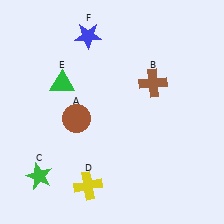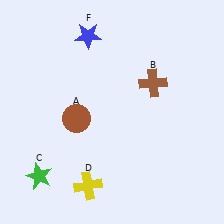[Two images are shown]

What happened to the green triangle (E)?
The green triangle (E) was removed in Image 2. It was in the top-left area of Image 1.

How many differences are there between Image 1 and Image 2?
There is 1 difference between the two images.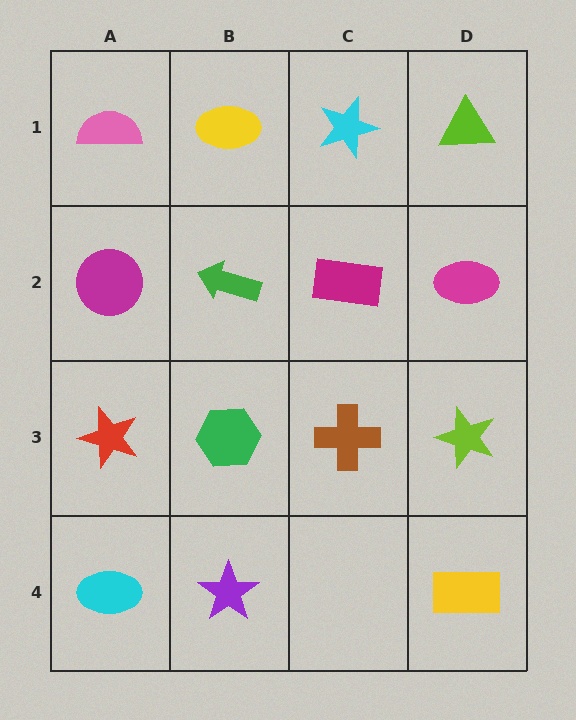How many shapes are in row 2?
4 shapes.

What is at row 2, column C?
A magenta rectangle.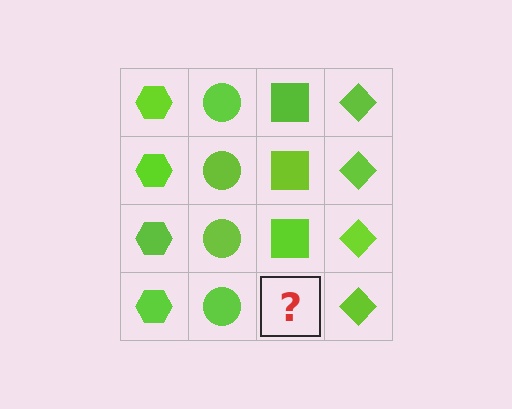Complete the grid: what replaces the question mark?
The question mark should be replaced with a lime square.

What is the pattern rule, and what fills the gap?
The rule is that each column has a consistent shape. The gap should be filled with a lime square.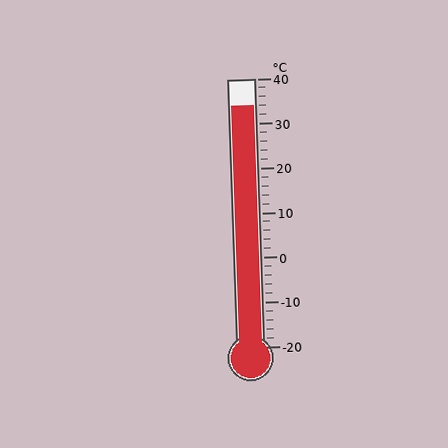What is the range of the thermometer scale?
The thermometer scale ranges from -20°C to 40°C.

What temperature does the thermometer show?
The thermometer shows approximately 34°C.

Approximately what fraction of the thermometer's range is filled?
The thermometer is filled to approximately 90% of its range.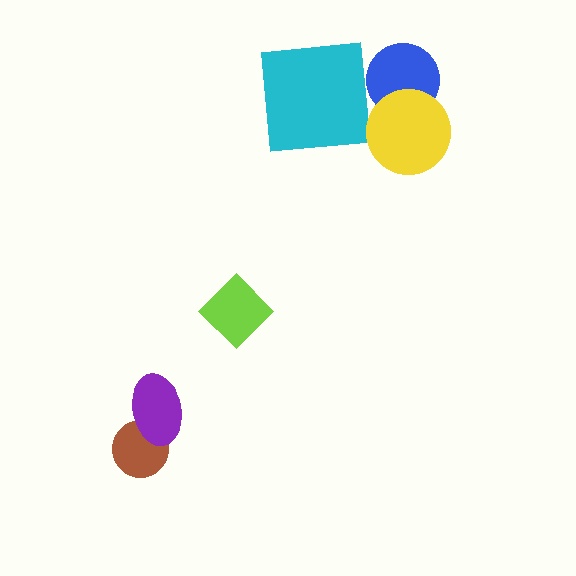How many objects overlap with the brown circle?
1 object overlaps with the brown circle.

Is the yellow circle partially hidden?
No, no other shape covers it.